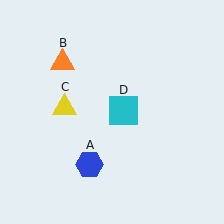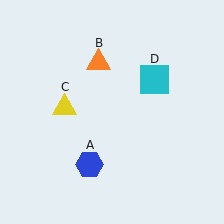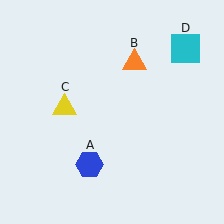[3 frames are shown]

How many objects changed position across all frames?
2 objects changed position: orange triangle (object B), cyan square (object D).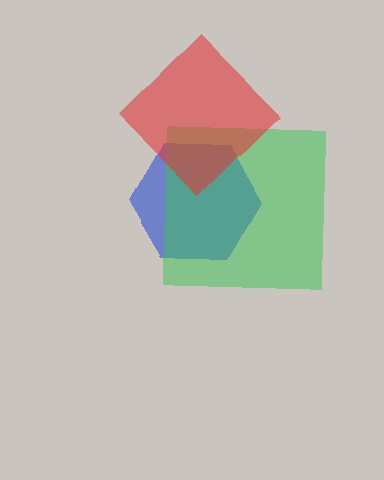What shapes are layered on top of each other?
The layered shapes are: a blue hexagon, a green square, a red diamond.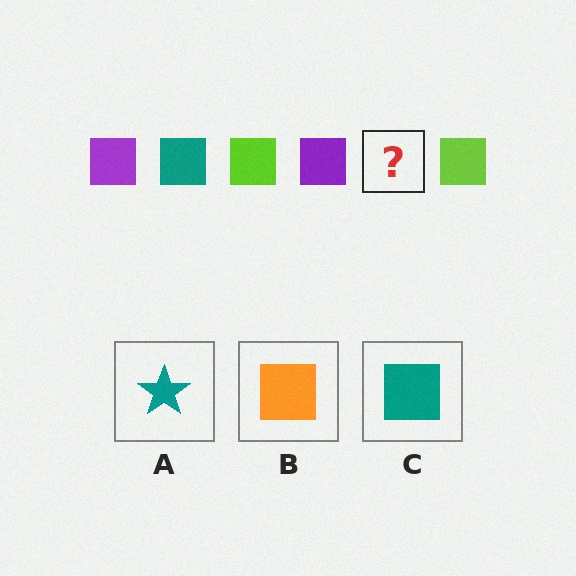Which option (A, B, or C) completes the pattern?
C.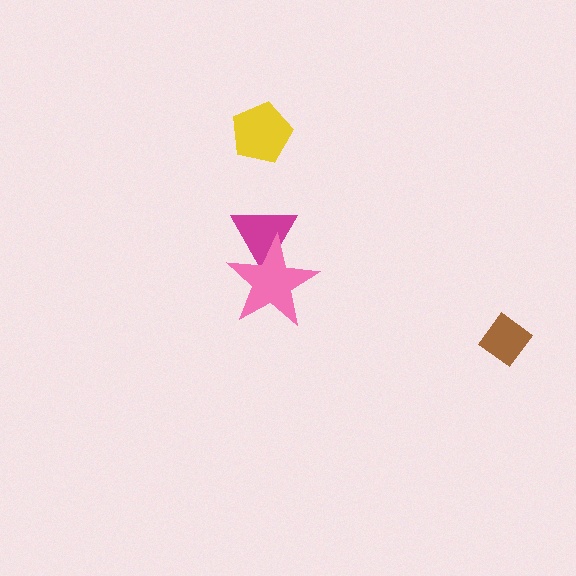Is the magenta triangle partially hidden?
Yes, it is partially covered by another shape.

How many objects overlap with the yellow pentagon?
0 objects overlap with the yellow pentagon.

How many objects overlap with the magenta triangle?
1 object overlaps with the magenta triangle.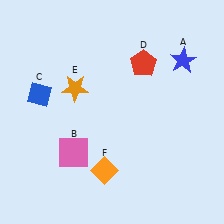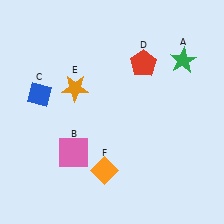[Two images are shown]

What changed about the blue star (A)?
In Image 1, A is blue. In Image 2, it changed to green.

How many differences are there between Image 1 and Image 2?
There is 1 difference between the two images.